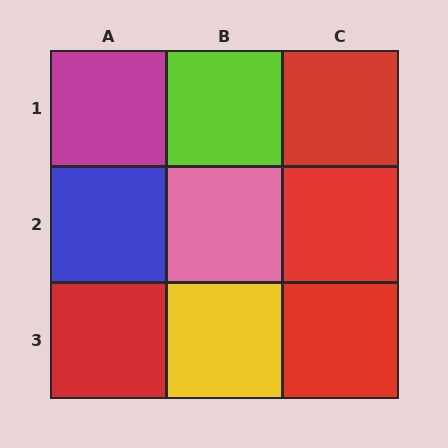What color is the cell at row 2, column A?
Blue.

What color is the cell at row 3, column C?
Red.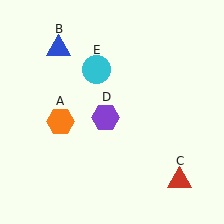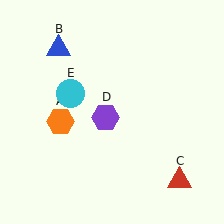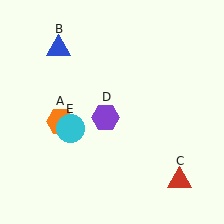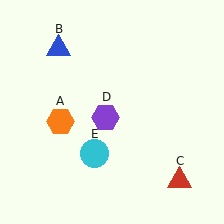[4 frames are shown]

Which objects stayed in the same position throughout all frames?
Orange hexagon (object A) and blue triangle (object B) and red triangle (object C) and purple hexagon (object D) remained stationary.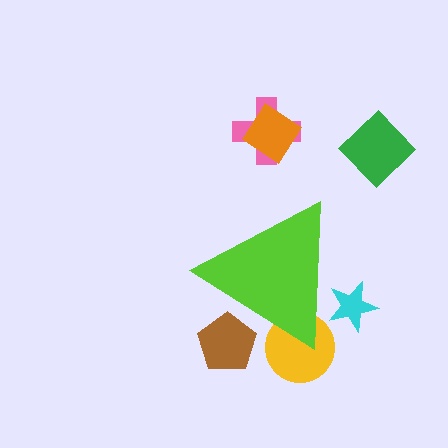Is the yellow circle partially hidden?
Yes, the yellow circle is partially hidden behind the lime triangle.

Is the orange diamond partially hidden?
No, the orange diamond is fully visible.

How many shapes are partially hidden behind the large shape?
3 shapes are partially hidden.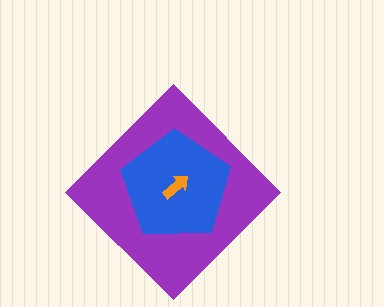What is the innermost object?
The orange arrow.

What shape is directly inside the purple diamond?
The blue pentagon.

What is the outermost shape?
The purple diamond.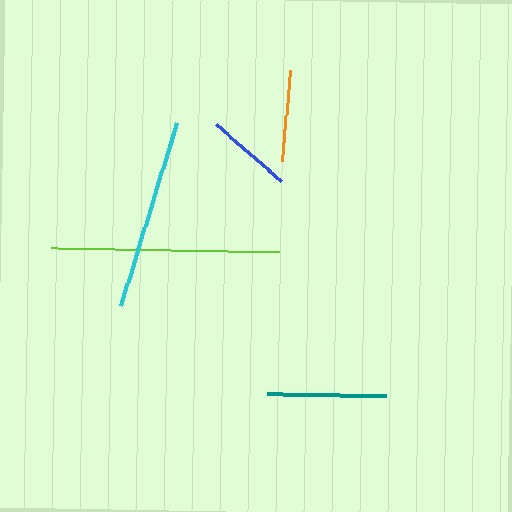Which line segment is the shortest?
The blue line is the shortest at approximately 86 pixels.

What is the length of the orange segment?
The orange segment is approximately 93 pixels long.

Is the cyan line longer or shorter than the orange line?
The cyan line is longer than the orange line.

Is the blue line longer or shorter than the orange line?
The orange line is longer than the blue line.